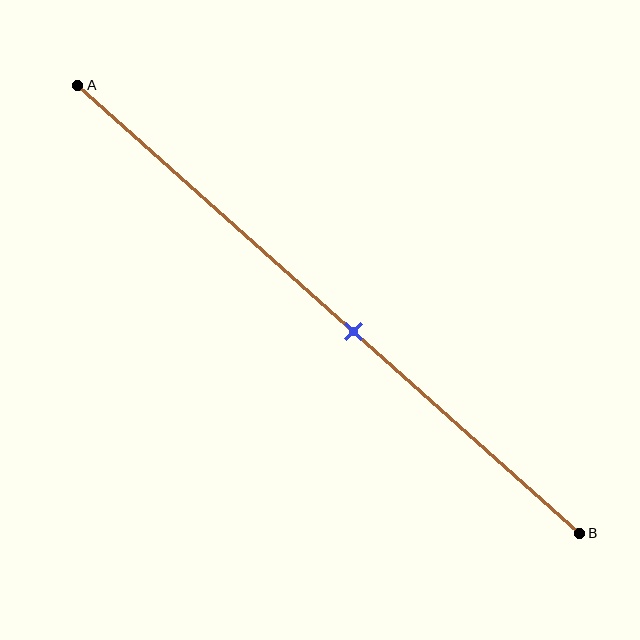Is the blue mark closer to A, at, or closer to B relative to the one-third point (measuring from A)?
The blue mark is closer to point B than the one-third point of segment AB.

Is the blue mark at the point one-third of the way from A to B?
No, the mark is at about 55% from A, not at the 33% one-third point.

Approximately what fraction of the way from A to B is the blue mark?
The blue mark is approximately 55% of the way from A to B.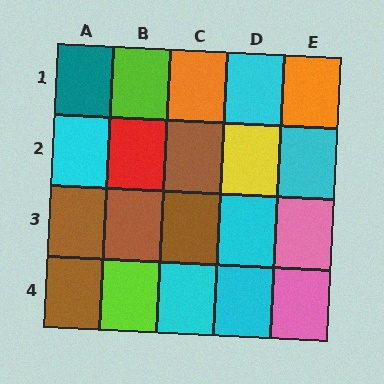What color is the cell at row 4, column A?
Brown.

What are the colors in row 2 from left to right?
Cyan, red, brown, yellow, cyan.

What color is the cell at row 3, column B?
Brown.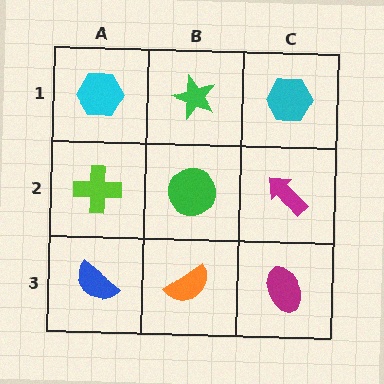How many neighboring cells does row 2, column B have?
4.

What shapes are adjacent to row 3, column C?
A magenta arrow (row 2, column C), an orange semicircle (row 3, column B).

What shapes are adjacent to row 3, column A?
A lime cross (row 2, column A), an orange semicircle (row 3, column B).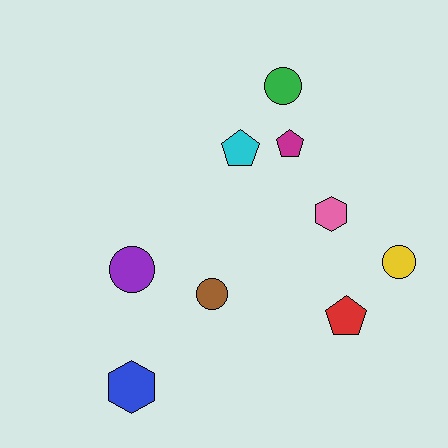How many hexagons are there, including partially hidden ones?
There are 2 hexagons.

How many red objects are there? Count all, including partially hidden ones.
There is 1 red object.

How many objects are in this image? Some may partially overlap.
There are 9 objects.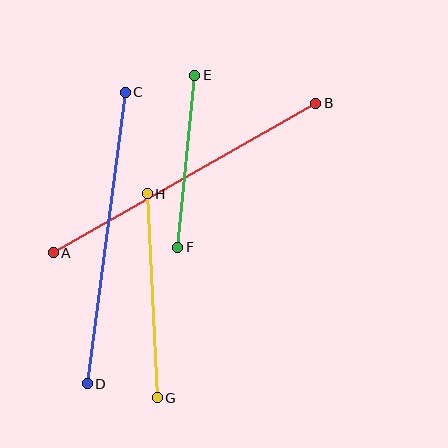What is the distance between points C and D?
The distance is approximately 294 pixels.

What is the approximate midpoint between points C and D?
The midpoint is at approximately (106, 238) pixels.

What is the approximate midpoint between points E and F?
The midpoint is at approximately (186, 161) pixels.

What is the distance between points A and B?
The distance is approximately 302 pixels.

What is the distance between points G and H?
The distance is approximately 205 pixels.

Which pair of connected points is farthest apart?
Points A and B are farthest apart.